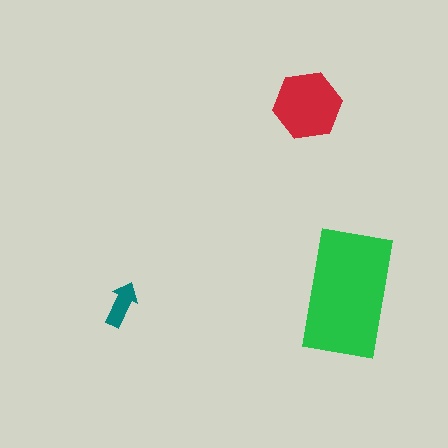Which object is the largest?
The green rectangle.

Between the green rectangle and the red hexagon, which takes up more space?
The green rectangle.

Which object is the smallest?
The teal arrow.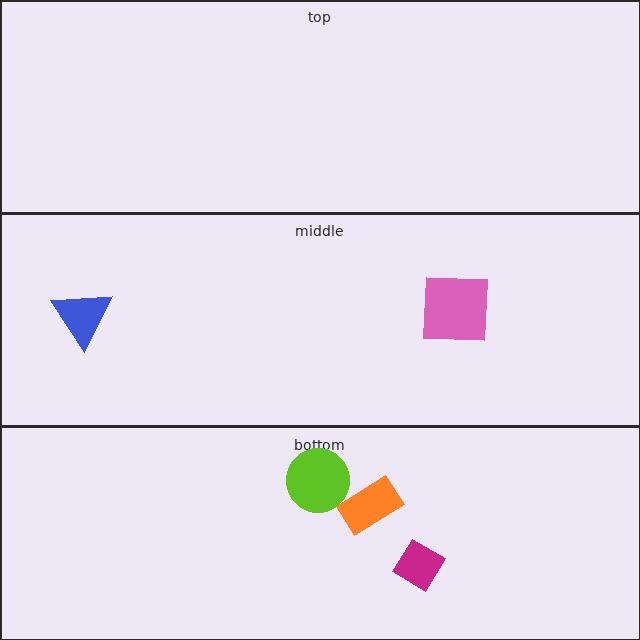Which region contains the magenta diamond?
The bottom region.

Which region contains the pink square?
The middle region.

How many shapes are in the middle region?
2.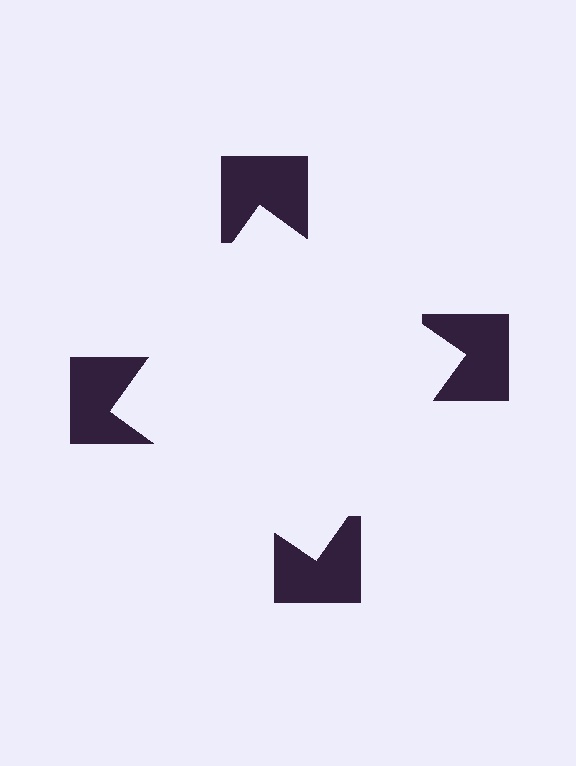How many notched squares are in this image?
There are 4 — one at each vertex of the illusory square.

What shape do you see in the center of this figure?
An illusory square — its edges are inferred from the aligned wedge cuts in the notched squares, not physically drawn.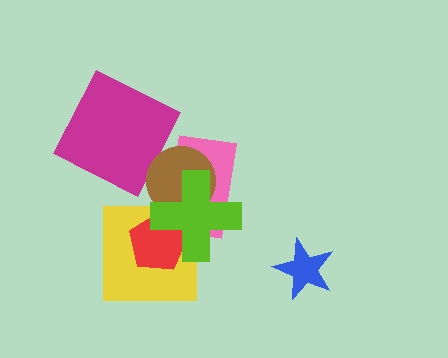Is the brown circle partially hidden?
Yes, it is partially covered by another shape.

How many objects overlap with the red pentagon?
3 objects overlap with the red pentagon.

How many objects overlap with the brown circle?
2 objects overlap with the brown circle.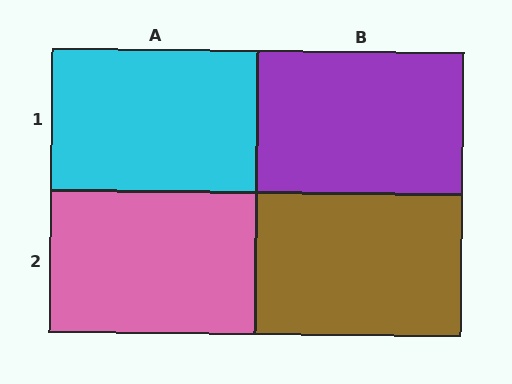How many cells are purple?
1 cell is purple.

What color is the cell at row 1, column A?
Cyan.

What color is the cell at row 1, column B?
Purple.